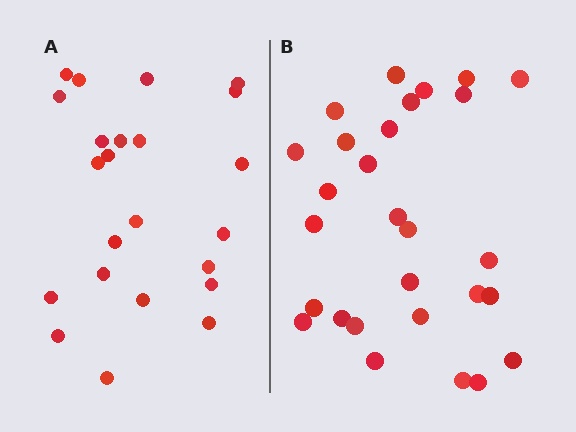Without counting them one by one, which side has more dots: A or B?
Region B (the right region) has more dots.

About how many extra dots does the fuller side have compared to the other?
Region B has about 5 more dots than region A.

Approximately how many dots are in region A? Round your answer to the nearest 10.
About 20 dots. (The exact count is 23, which rounds to 20.)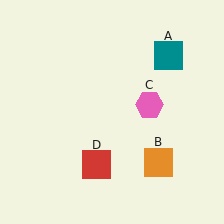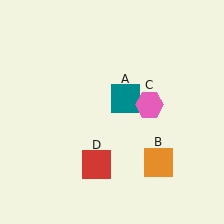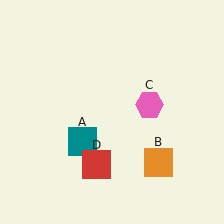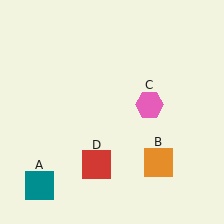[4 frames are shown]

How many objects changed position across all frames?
1 object changed position: teal square (object A).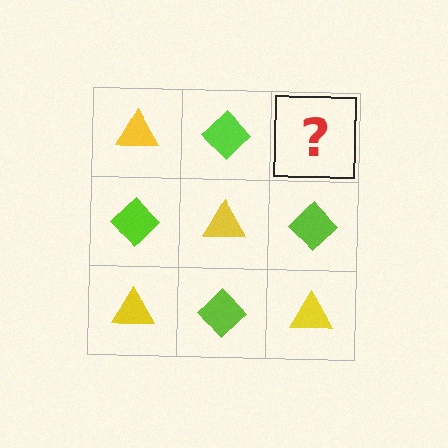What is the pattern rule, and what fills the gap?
The rule is that it alternates yellow triangle and lime diamond in a checkerboard pattern. The gap should be filled with a yellow triangle.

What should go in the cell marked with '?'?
The missing cell should contain a yellow triangle.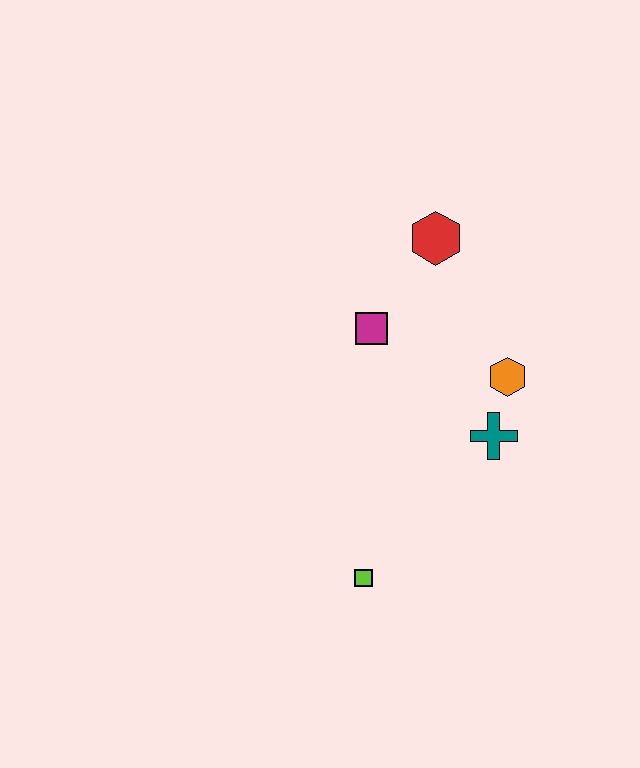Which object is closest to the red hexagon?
The magenta square is closest to the red hexagon.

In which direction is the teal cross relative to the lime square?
The teal cross is above the lime square.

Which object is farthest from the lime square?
The red hexagon is farthest from the lime square.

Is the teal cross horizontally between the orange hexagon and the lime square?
Yes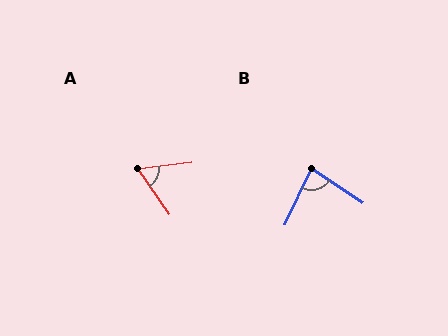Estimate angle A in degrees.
Approximately 61 degrees.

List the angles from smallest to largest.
A (61°), B (82°).